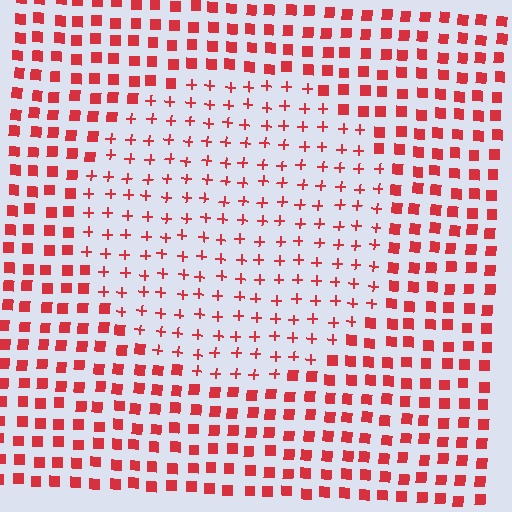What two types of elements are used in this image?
The image uses plus signs inside the circle region and squares outside it.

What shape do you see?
I see a circle.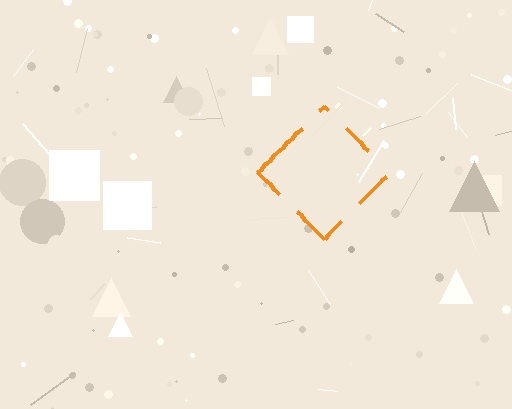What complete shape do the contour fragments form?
The contour fragments form a diamond.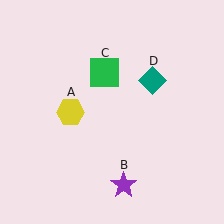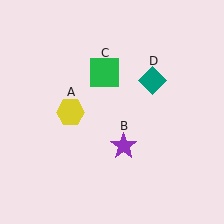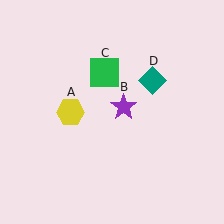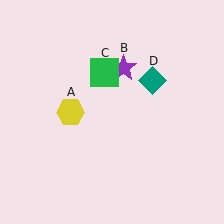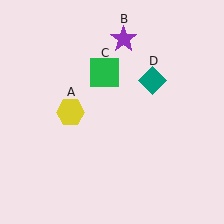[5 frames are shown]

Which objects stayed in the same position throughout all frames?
Yellow hexagon (object A) and green square (object C) and teal diamond (object D) remained stationary.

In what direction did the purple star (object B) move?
The purple star (object B) moved up.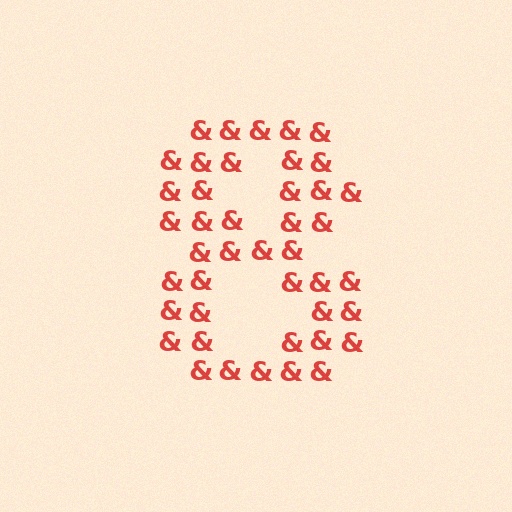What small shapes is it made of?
It is made of small ampersands.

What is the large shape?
The large shape is the digit 8.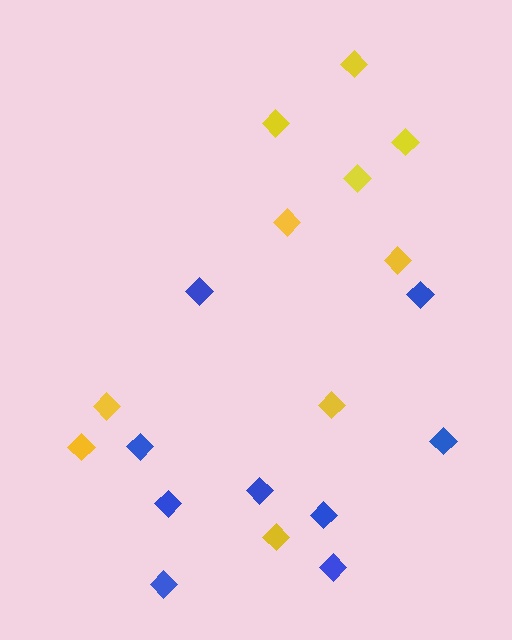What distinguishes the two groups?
There are 2 groups: one group of yellow diamonds (10) and one group of blue diamonds (9).